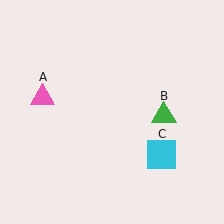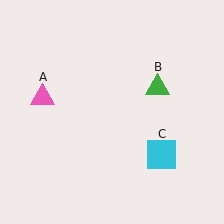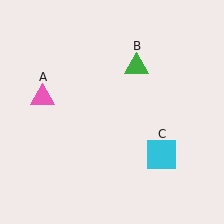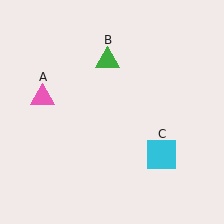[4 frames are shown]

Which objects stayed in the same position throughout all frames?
Pink triangle (object A) and cyan square (object C) remained stationary.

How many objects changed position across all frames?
1 object changed position: green triangle (object B).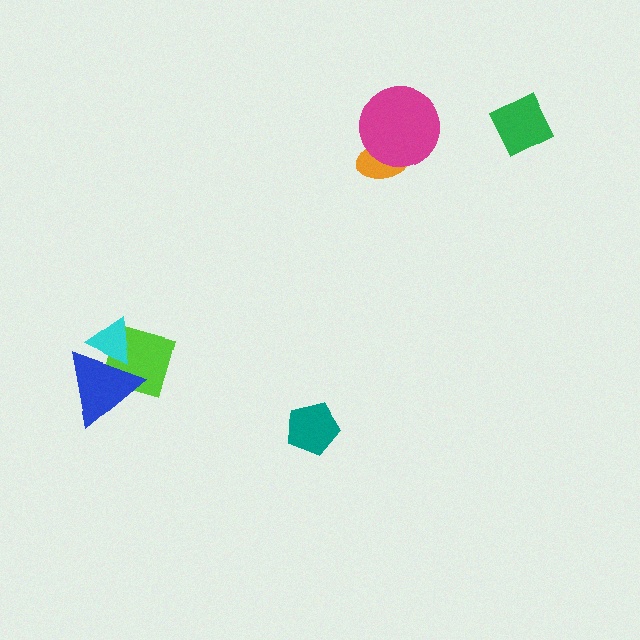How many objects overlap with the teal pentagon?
0 objects overlap with the teal pentagon.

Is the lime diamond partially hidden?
Yes, it is partially covered by another shape.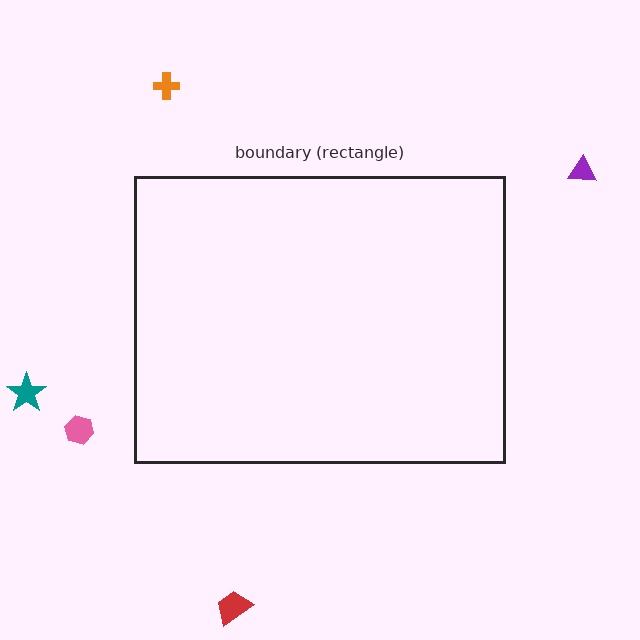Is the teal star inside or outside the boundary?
Outside.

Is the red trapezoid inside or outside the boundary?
Outside.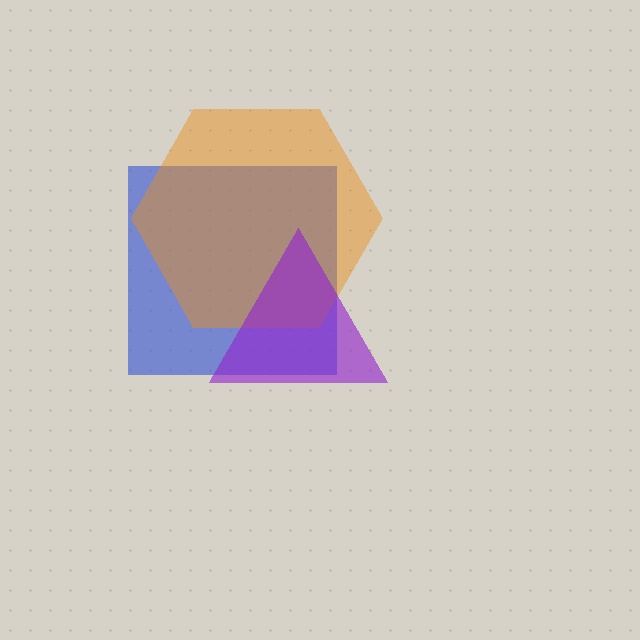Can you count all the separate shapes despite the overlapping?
Yes, there are 3 separate shapes.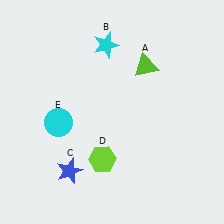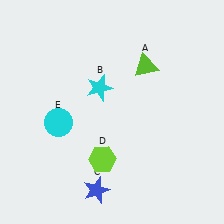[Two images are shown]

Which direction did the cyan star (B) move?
The cyan star (B) moved down.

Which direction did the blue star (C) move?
The blue star (C) moved right.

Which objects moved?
The objects that moved are: the cyan star (B), the blue star (C).